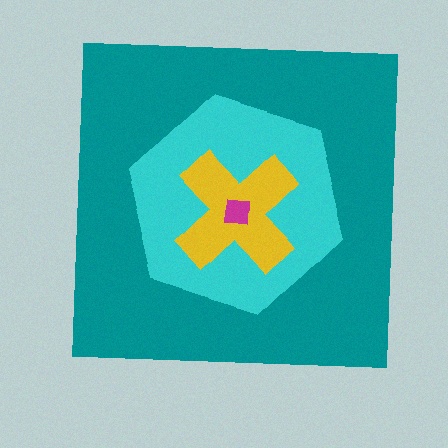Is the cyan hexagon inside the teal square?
Yes.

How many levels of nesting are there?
4.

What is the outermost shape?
The teal square.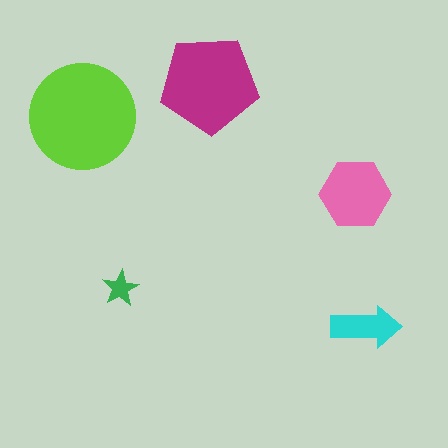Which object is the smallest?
The green star.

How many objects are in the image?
There are 5 objects in the image.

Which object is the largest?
The lime circle.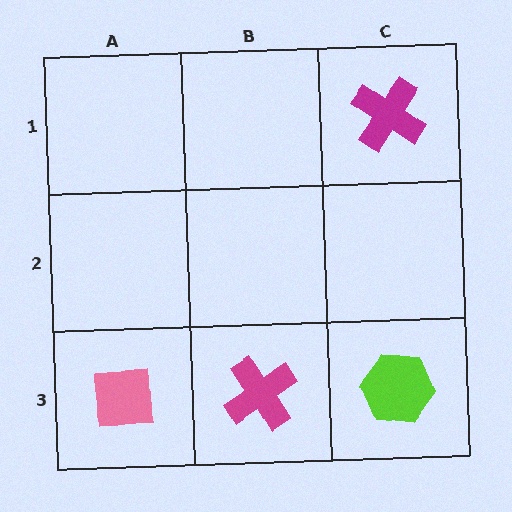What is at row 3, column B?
A magenta cross.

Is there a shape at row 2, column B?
No, that cell is empty.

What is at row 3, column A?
A pink square.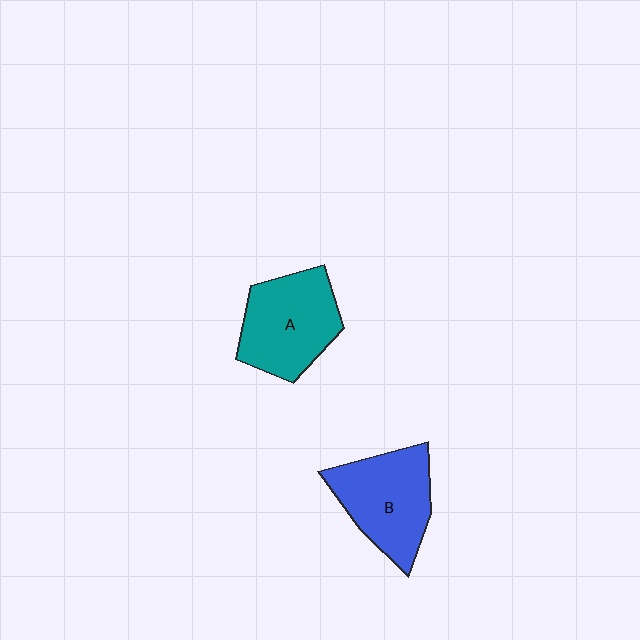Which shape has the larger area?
Shape B (blue).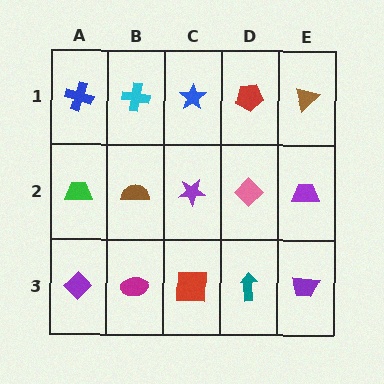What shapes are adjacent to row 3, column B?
A brown semicircle (row 2, column B), a purple diamond (row 3, column A), a red square (row 3, column C).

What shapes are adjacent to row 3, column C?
A purple star (row 2, column C), a magenta ellipse (row 3, column B), a teal arrow (row 3, column D).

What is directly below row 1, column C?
A purple star.